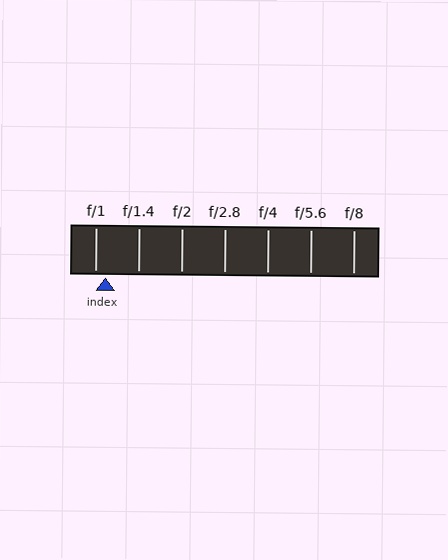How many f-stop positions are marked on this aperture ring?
There are 7 f-stop positions marked.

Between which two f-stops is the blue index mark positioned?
The index mark is between f/1 and f/1.4.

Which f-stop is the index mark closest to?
The index mark is closest to f/1.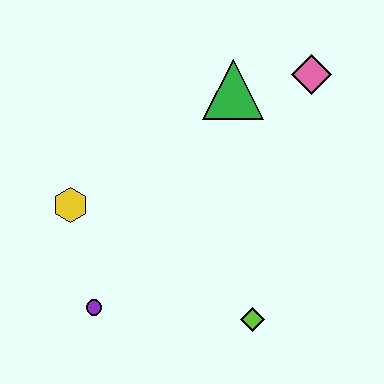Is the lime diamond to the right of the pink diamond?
No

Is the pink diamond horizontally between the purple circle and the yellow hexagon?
No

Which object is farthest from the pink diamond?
The purple circle is farthest from the pink diamond.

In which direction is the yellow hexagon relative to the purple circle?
The yellow hexagon is above the purple circle.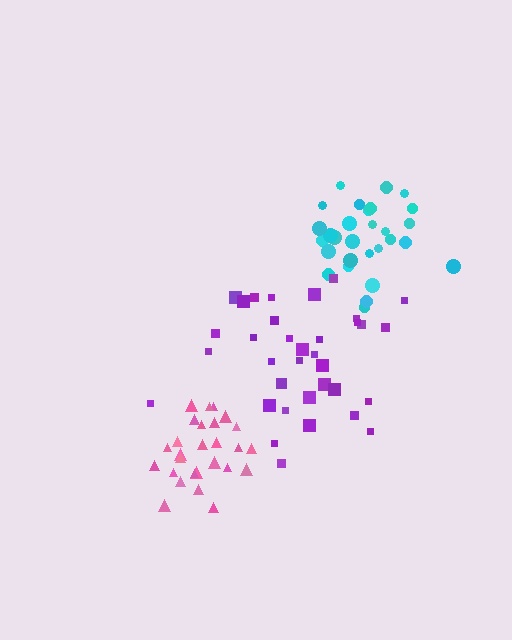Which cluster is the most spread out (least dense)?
Purple.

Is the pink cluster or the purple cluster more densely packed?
Pink.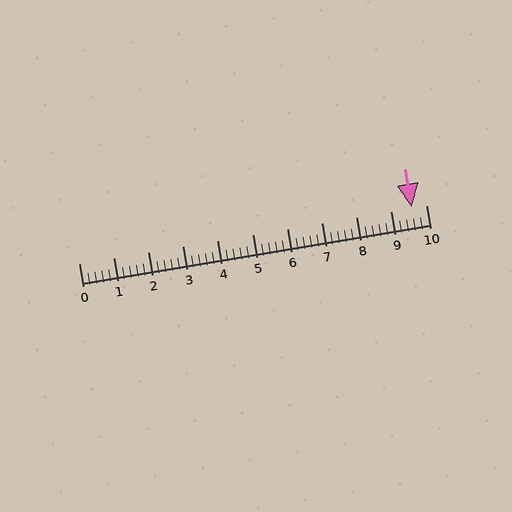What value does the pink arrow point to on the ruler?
The pink arrow points to approximately 9.6.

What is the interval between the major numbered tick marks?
The major tick marks are spaced 1 units apart.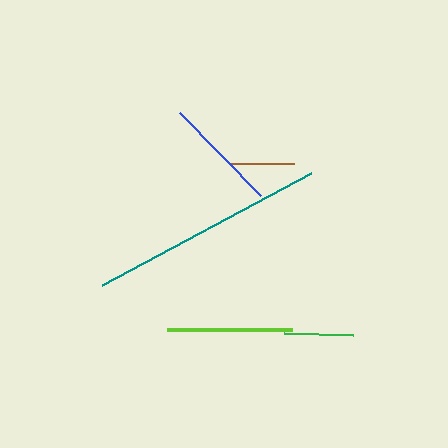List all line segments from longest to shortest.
From longest to shortest: teal, lime, blue, green, brown.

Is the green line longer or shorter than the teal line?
The teal line is longer than the green line.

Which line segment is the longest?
The teal line is the longest at approximately 236 pixels.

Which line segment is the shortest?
The brown line is the shortest at approximately 64 pixels.